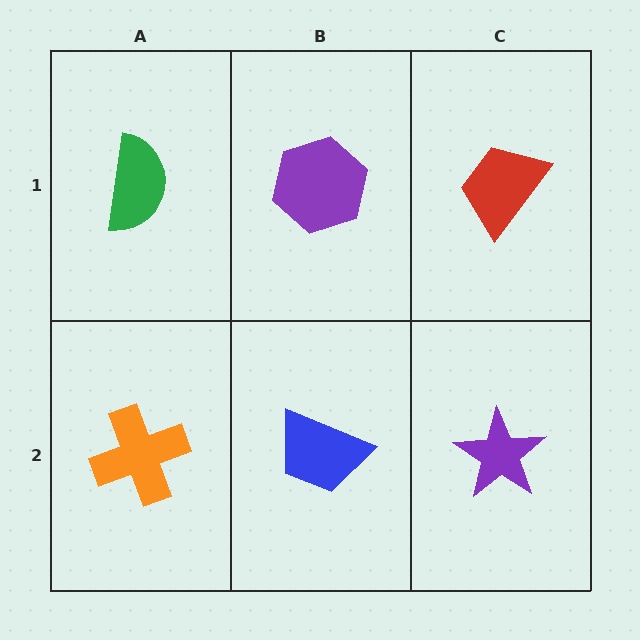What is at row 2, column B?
A blue trapezoid.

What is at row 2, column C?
A purple star.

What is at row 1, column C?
A red trapezoid.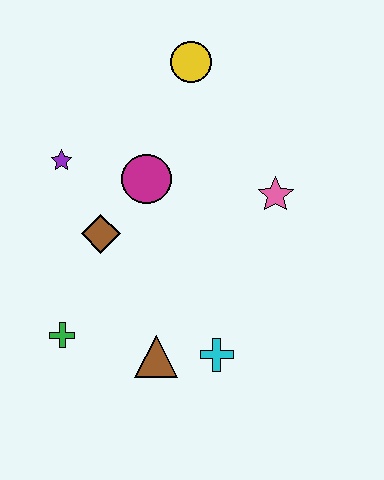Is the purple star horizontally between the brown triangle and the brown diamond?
No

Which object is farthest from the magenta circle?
The cyan cross is farthest from the magenta circle.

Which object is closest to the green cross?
The brown triangle is closest to the green cross.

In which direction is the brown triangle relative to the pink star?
The brown triangle is below the pink star.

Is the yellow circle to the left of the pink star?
Yes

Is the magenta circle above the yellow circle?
No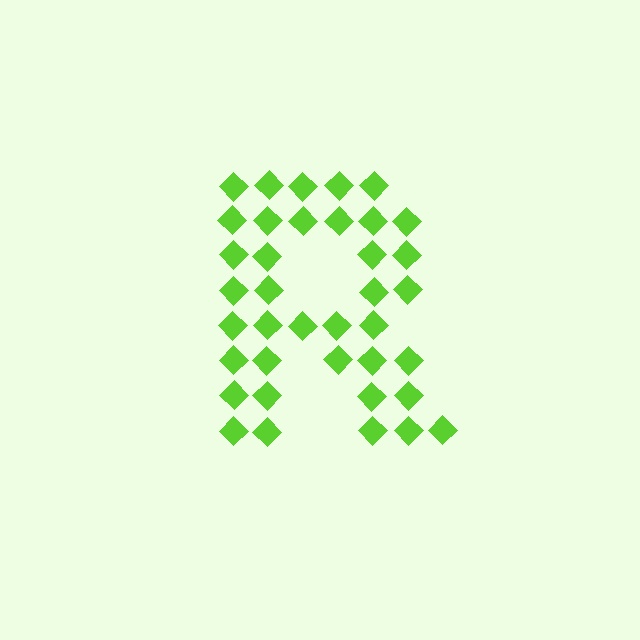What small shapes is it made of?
It is made of small diamonds.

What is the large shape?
The large shape is the letter R.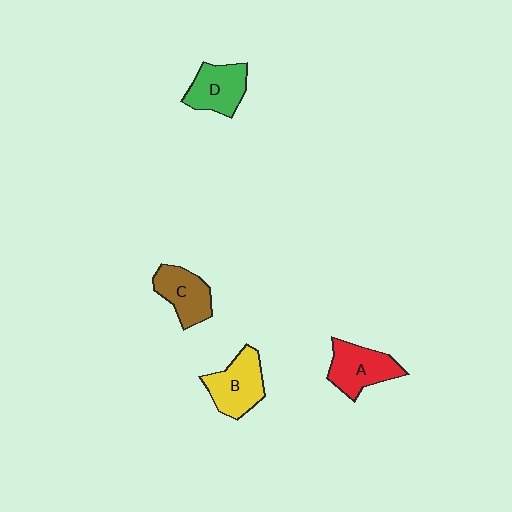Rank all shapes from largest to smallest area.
From largest to smallest: B (yellow), A (red), D (green), C (brown).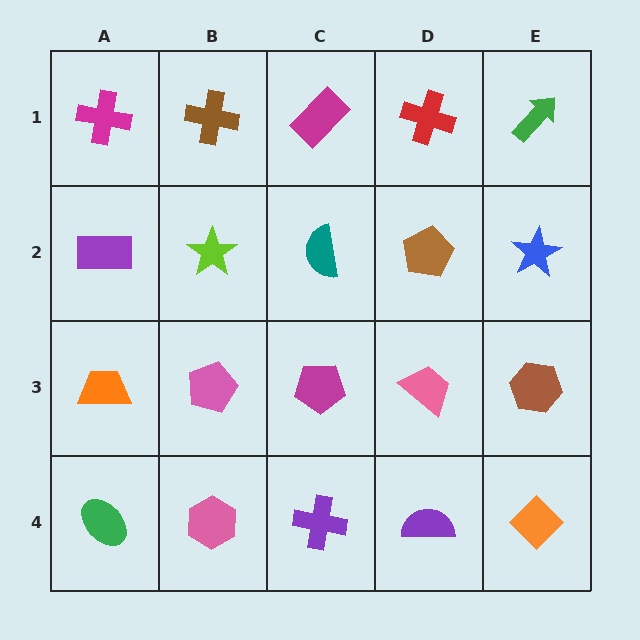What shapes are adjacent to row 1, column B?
A lime star (row 2, column B), a magenta cross (row 1, column A), a magenta rectangle (row 1, column C).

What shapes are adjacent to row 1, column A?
A purple rectangle (row 2, column A), a brown cross (row 1, column B).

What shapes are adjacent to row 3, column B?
A lime star (row 2, column B), a pink hexagon (row 4, column B), an orange trapezoid (row 3, column A), a magenta pentagon (row 3, column C).